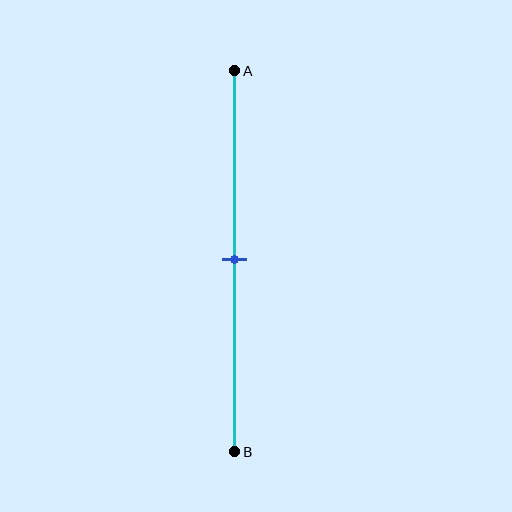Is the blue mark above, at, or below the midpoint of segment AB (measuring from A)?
The blue mark is approximately at the midpoint of segment AB.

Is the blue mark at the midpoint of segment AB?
Yes, the mark is approximately at the midpoint.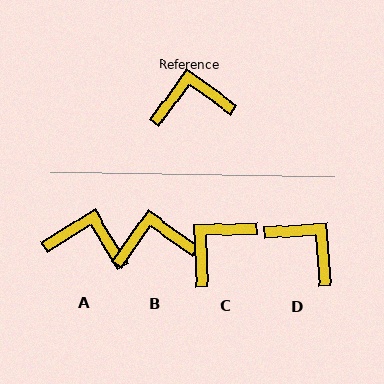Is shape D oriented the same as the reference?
No, it is off by about 50 degrees.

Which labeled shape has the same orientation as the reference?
B.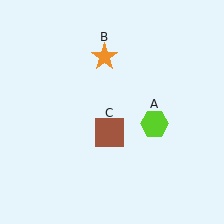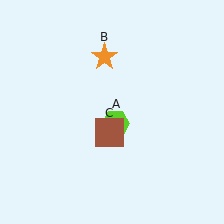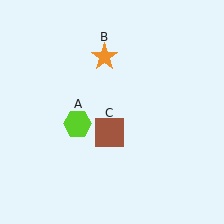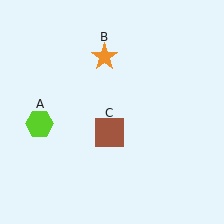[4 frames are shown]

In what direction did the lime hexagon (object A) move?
The lime hexagon (object A) moved left.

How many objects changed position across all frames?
1 object changed position: lime hexagon (object A).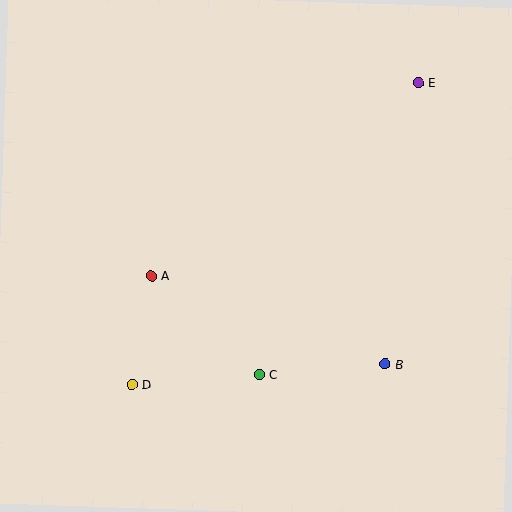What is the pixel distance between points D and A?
The distance between D and A is 111 pixels.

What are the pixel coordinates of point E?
Point E is at (418, 83).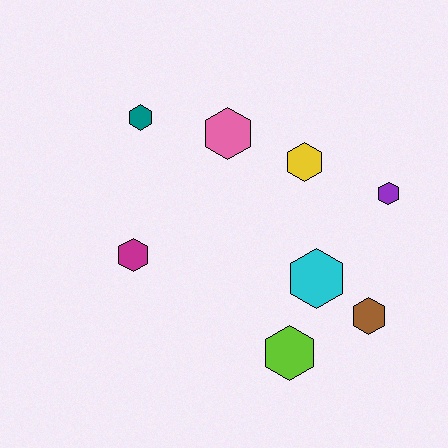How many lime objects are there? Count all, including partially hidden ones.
There is 1 lime object.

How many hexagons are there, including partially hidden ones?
There are 8 hexagons.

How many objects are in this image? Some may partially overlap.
There are 8 objects.